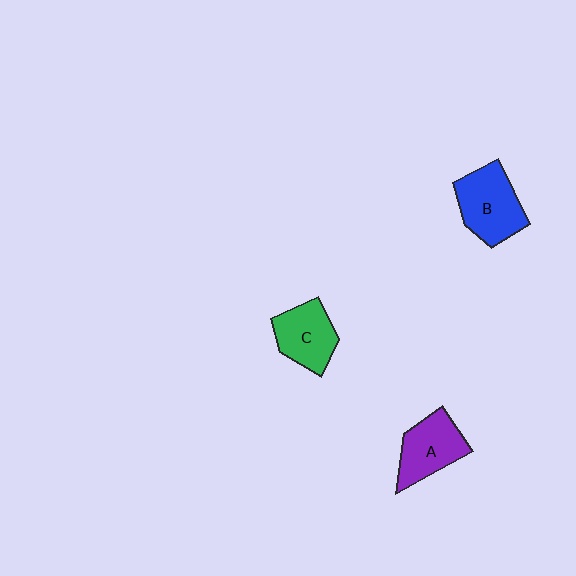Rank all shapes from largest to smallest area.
From largest to smallest: B (blue), A (purple), C (green).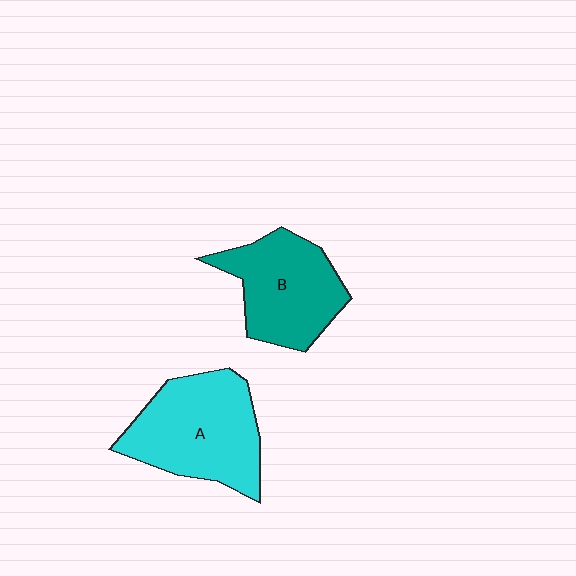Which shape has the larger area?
Shape A (cyan).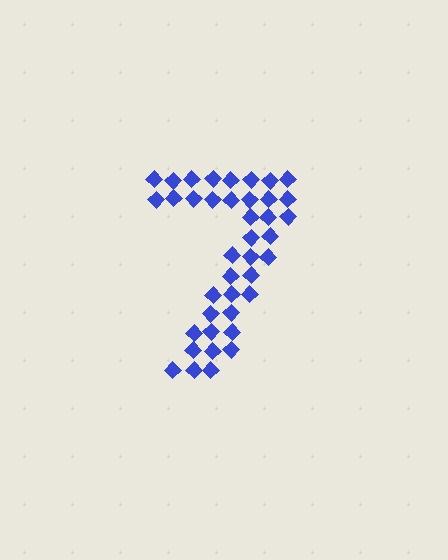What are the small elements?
The small elements are diamonds.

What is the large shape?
The large shape is the digit 7.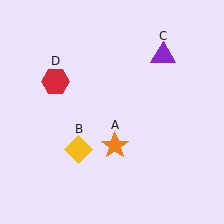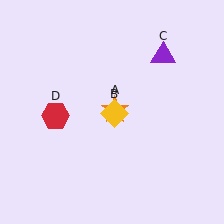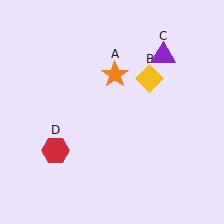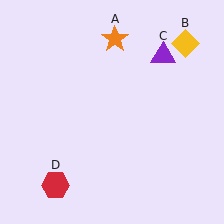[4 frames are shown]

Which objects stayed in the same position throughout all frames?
Purple triangle (object C) remained stationary.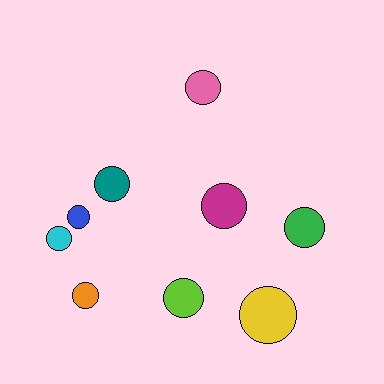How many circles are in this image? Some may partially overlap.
There are 9 circles.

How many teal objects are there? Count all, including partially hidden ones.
There is 1 teal object.